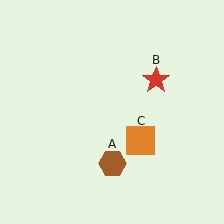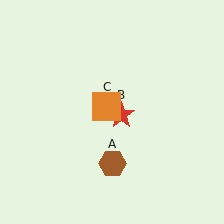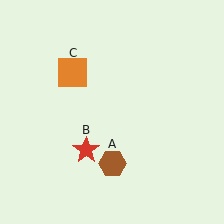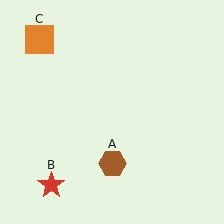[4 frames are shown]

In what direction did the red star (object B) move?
The red star (object B) moved down and to the left.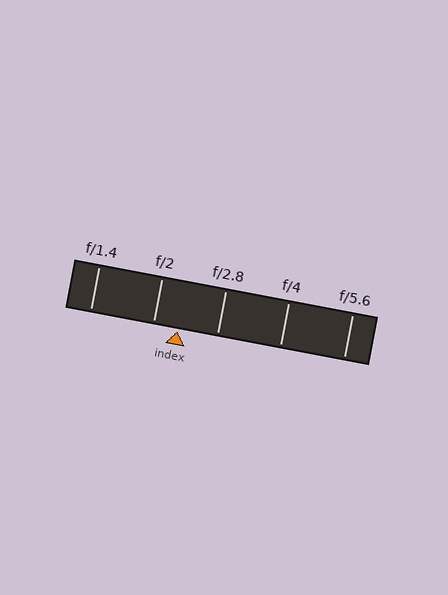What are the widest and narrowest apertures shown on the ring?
The widest aperture shown is f/1.4 and the narrowest is f/5.6.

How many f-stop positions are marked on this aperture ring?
There are 5 f-stop positions marked.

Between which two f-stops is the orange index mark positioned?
The index mark is between f/2 and f/2.8.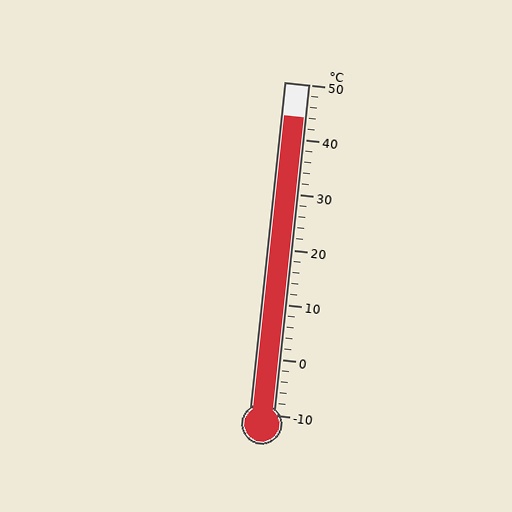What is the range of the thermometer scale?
The thermometer scale ranges from -10°C to 50°C.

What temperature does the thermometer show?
The thermometer shows approximately 44°C.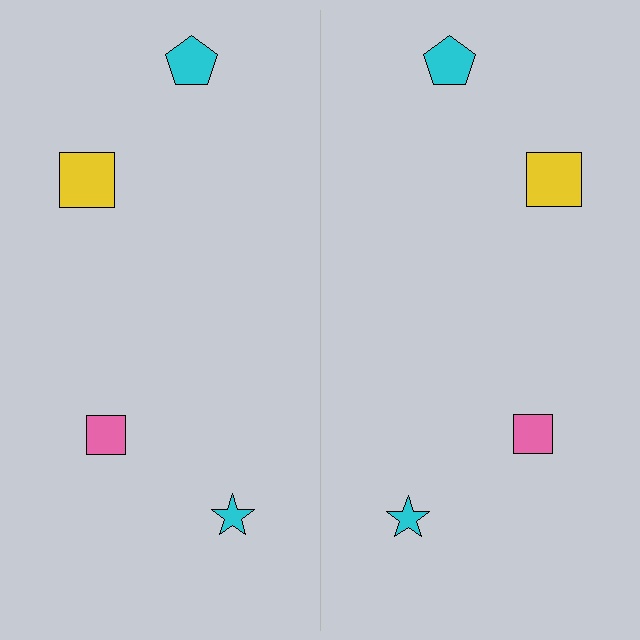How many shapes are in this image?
There are 8 shapes in this image.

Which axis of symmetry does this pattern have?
The pattern has a vertical axis of symmetry running through the center of the image.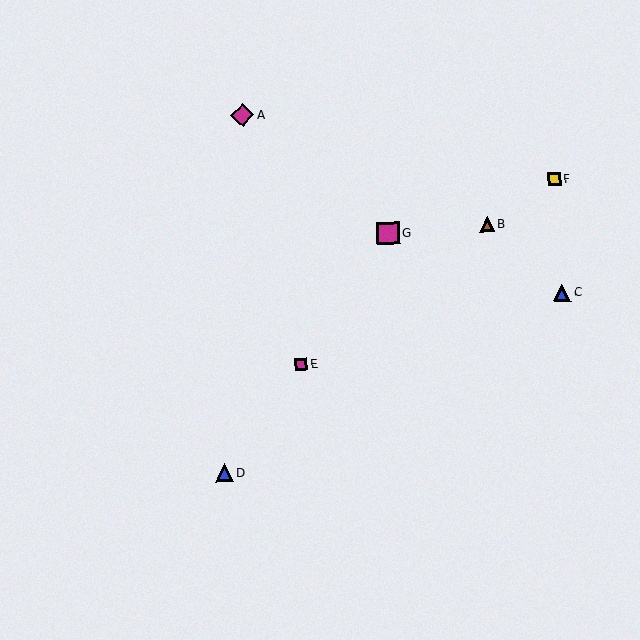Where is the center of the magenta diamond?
The center of the magenta diamond is at (242, 115).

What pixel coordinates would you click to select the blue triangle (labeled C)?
Click at (562, 293) to select the blue triangle C.